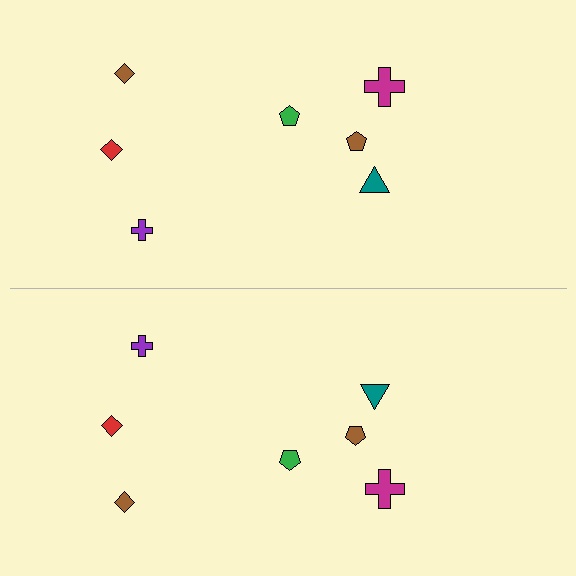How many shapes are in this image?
There are 14 shapes in this image.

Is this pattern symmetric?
Yes, this pattern has bilateral (reflection) symmetry.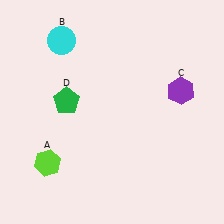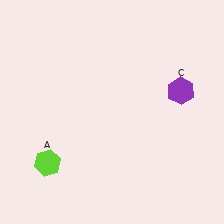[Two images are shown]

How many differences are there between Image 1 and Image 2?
There are 2 differences between the two images.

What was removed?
The green pentagon (D), the cyan circle (B) were removed in Image 2.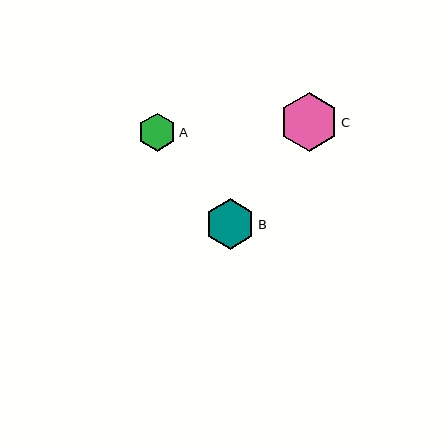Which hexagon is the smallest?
Hexagon A is the smallest with a size of approximately 38 pixels.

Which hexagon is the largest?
Hexagon C is the largest with a size of approximately 58 pixels.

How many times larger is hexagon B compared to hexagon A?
Hexagon B is approximately 1.3 times the size of hexagon A.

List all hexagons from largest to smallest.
From largest to smallest: C, B, A.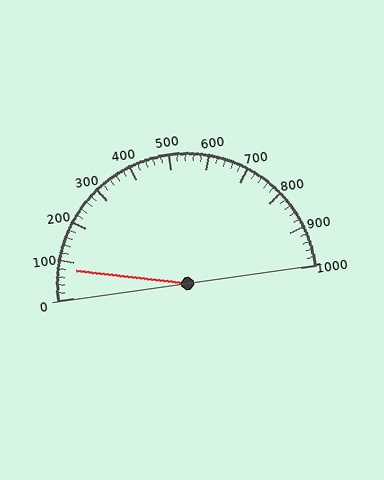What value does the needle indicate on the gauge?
The needle indicates approximately 80.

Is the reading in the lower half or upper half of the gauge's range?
The reading is in the lower half of the range (0 to 1000).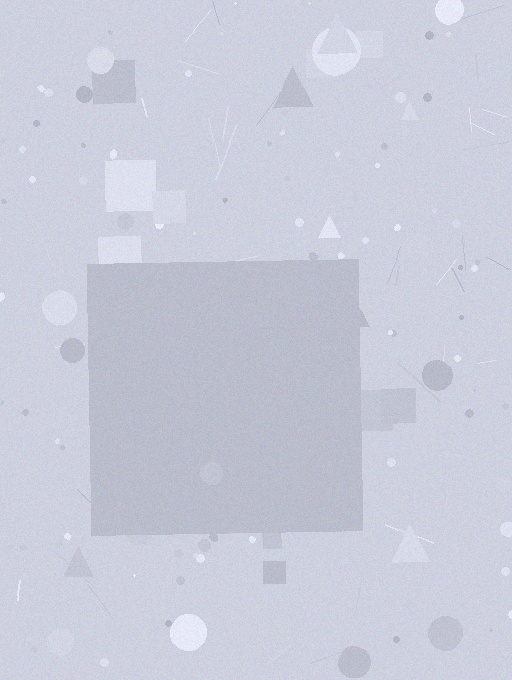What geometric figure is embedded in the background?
A square is embedded in the background.